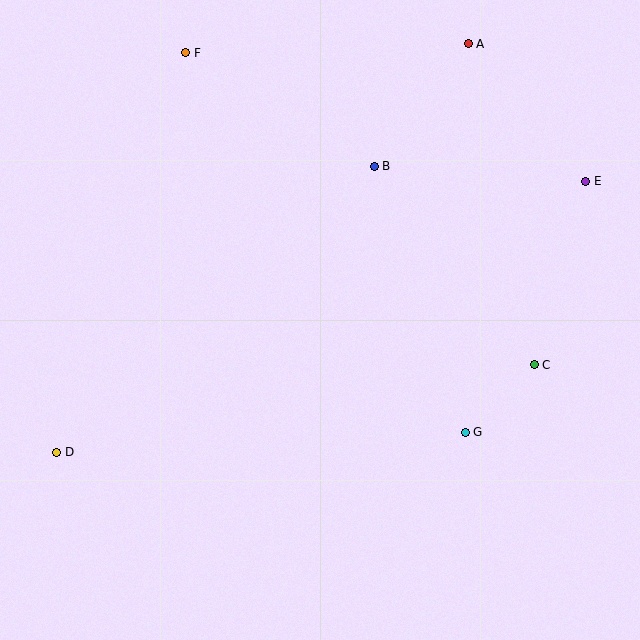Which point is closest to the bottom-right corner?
Point G is closest to the bottom-right corner.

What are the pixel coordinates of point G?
Point G is at (465, 432).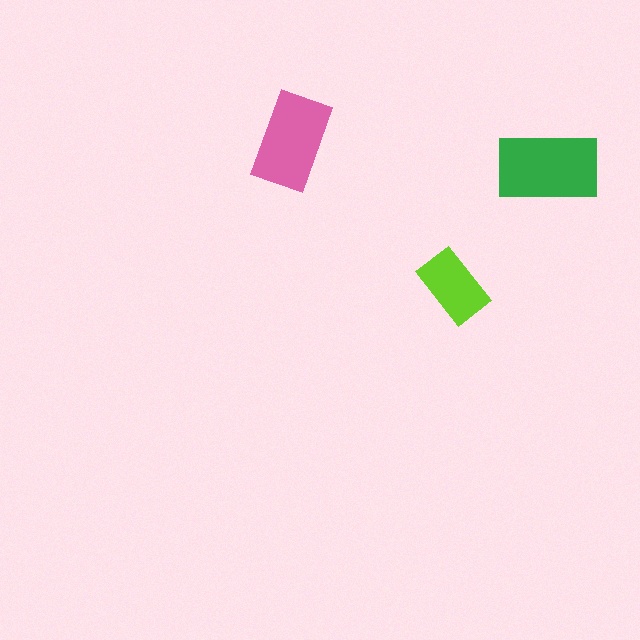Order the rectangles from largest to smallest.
the green one, the pink one, the lime one.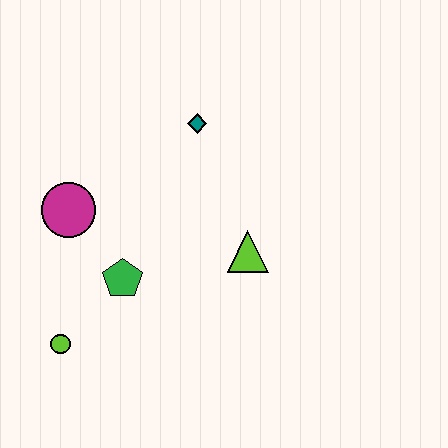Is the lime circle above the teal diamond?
No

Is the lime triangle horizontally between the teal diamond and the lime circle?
No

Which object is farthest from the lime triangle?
The lime circle is farthest from the lime triangle.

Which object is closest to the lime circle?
The green pentagon is closest to the lime circle.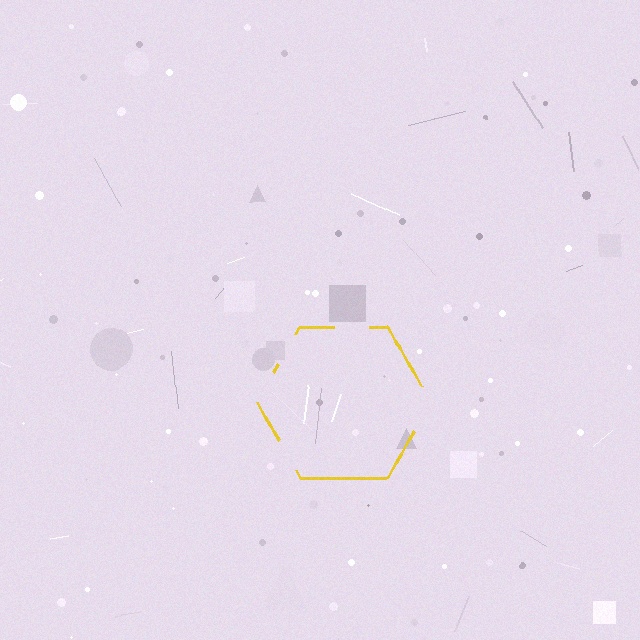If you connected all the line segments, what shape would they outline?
They would outline a hexagon.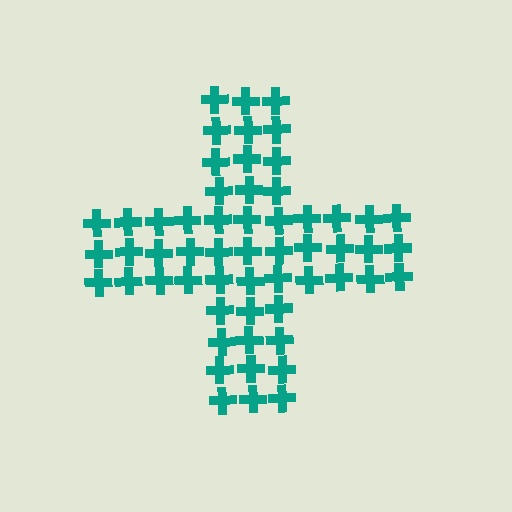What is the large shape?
The large shape is a cross.